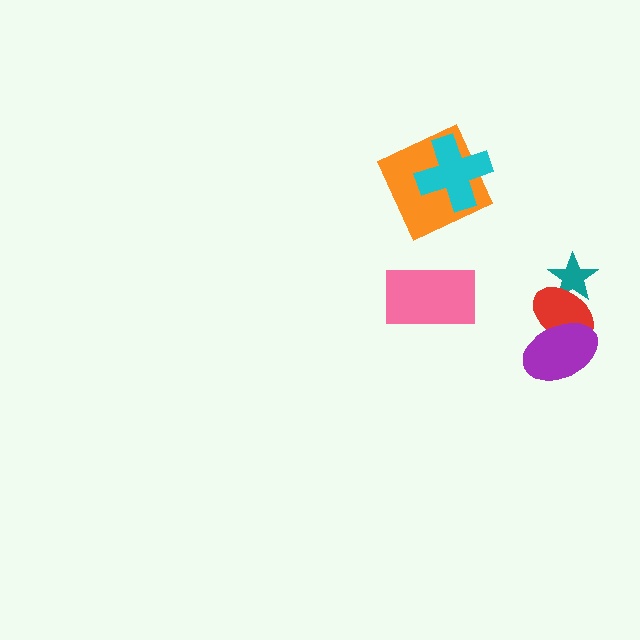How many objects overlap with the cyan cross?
1 object overlaps with the cyan cross.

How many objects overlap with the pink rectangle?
0 objects overlap with the pink rectangle.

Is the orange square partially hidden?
Yes, it is partially covered by another shape.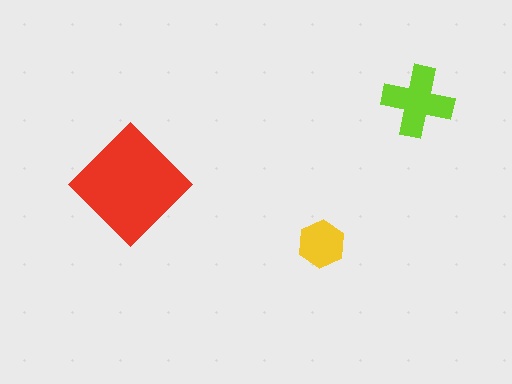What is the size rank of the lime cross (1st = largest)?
2nd.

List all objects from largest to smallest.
The red diamond, the lime cross, the yellow hexagon.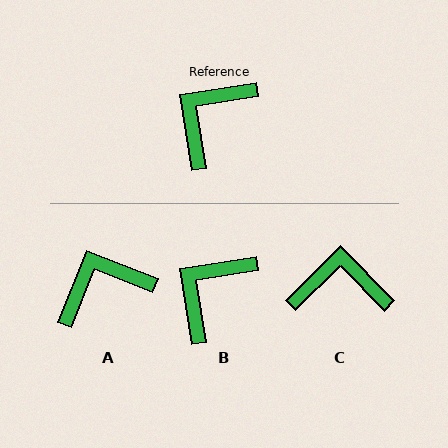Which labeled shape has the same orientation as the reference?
B.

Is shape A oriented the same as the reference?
No, it is off by about 30 degrees.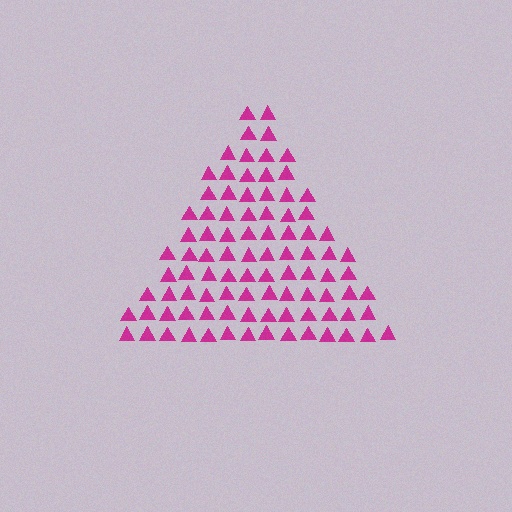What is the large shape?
The large shape is a triangle.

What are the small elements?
The small elements are triangles.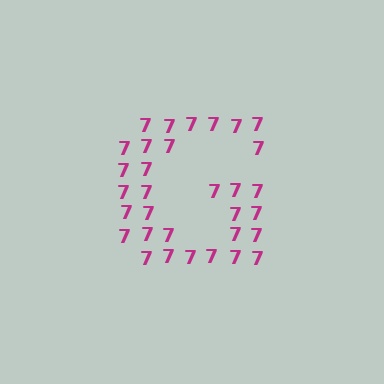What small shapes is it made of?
It is made of small digit 7's.